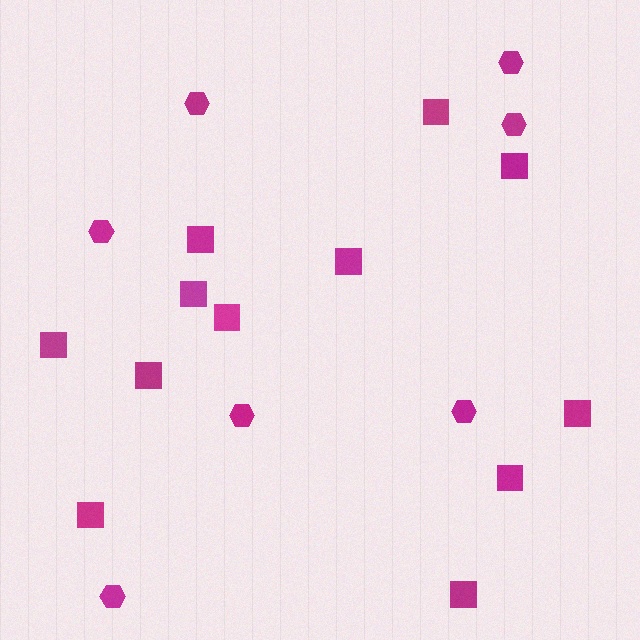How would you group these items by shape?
There are 2 groups: one group of hexagons (7) and one group of squares (12).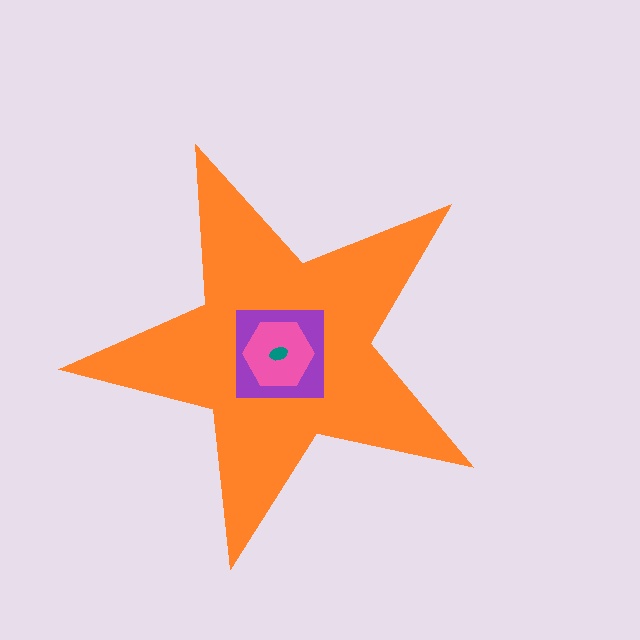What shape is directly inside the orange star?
The purple square.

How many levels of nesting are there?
4.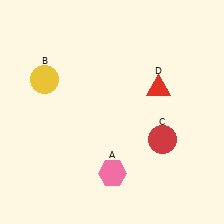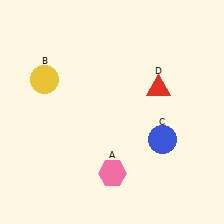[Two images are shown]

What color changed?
The circle (C) changed from red in Image 1 to blue in Image 2.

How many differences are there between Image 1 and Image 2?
There is 1 difference between the two images.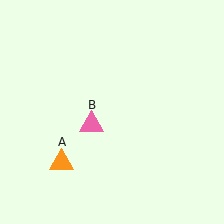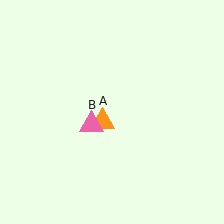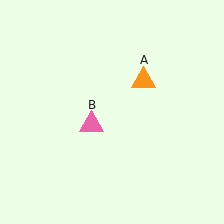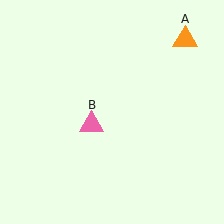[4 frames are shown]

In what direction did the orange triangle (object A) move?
The orange triangle (object A) moved up and to the right.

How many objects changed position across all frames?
1 object changed position: orange triangle (object A).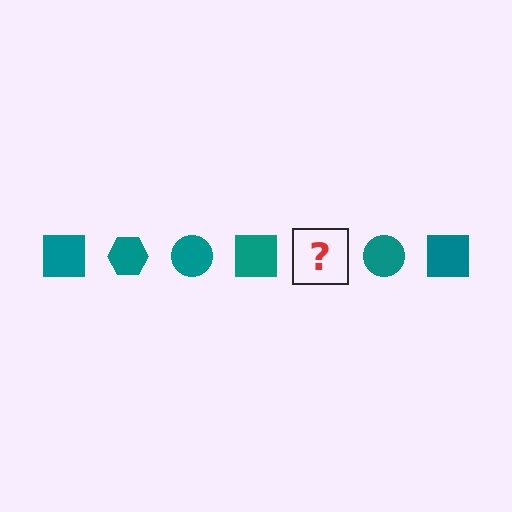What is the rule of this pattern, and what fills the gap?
The rule is that the pattern cycles through square, hexagon, circle shapes in teal. The gap should be filled with a teal hexagon.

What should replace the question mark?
The question mark should be replaced with a teal hexagon.